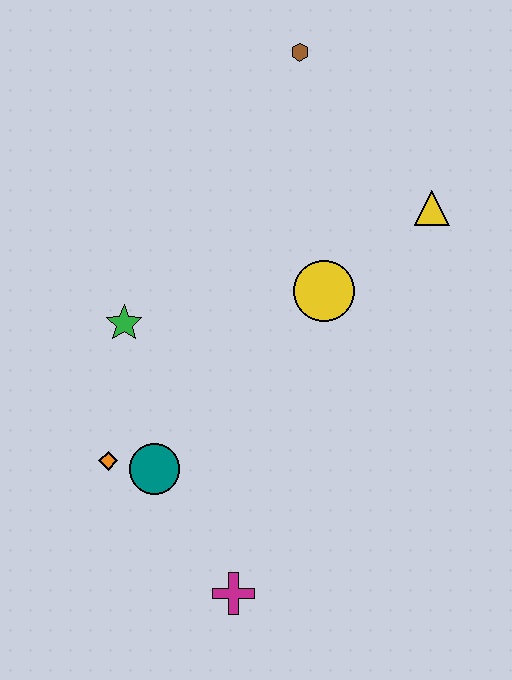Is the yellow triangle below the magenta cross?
No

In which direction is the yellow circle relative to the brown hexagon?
The yellow circle is below the brown hexagon.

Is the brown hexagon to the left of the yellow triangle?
Yes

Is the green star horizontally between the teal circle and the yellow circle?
No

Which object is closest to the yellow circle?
The yellow triangle is closest to the yellow circle.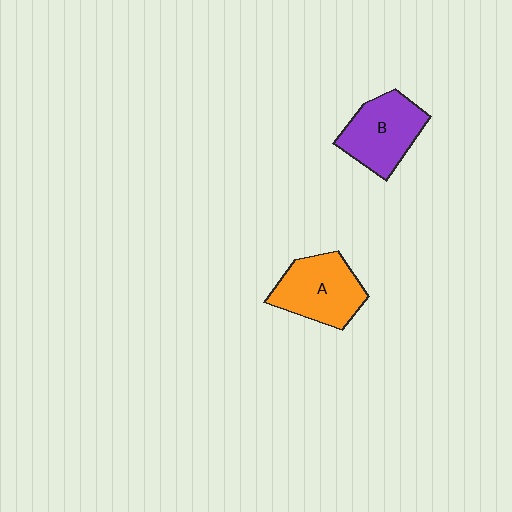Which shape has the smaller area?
Shape B (purple).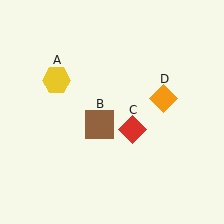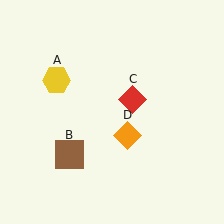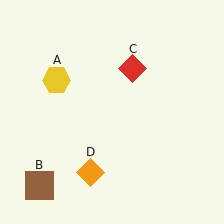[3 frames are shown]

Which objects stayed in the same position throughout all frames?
Yellow hexagon (object A) remained stationary.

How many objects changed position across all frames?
3 objects changed position: brown square (object B), red diamond (object C), orange diamond (object D).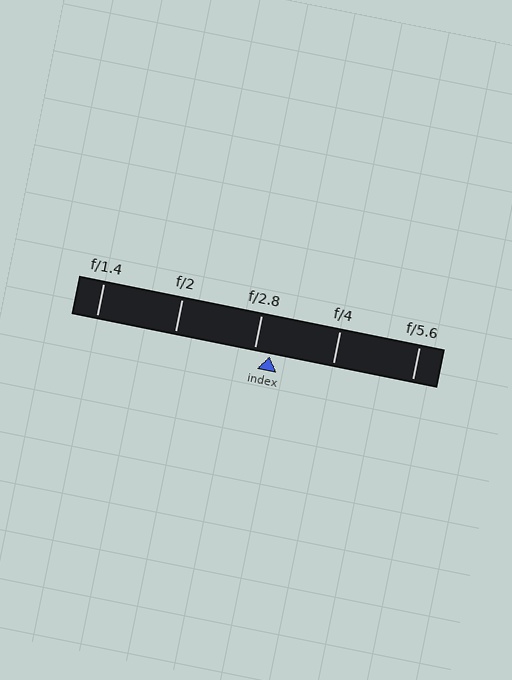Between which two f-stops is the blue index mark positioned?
The index mark is between f/2.8 and f/4.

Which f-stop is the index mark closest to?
The index mark is closest to f/2.8.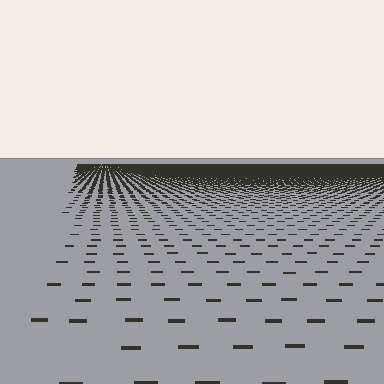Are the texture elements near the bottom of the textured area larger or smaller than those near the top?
Larger. Near the bottom, elements are closer to the viewer and appear at a bigger on-screen size.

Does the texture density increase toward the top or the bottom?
Density increases toward the top.